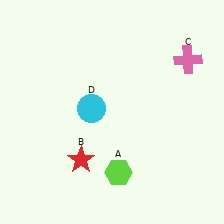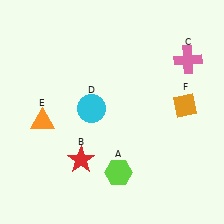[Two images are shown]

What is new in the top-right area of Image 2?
An orange diamond (F) was added in the top-right area of Image 2.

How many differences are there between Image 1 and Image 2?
There are 2 differences between the two images.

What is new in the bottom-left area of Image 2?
An orange triangle (E) was added in the bottom-left area of Image 2.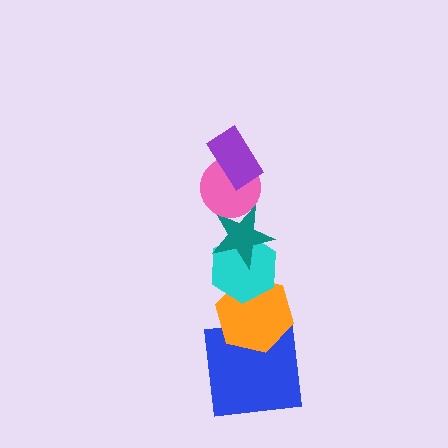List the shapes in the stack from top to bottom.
From top to bottom: the purple rectangle, the pink circle, the teal star, the cyan hexagon, the orange hexagon, the blue square.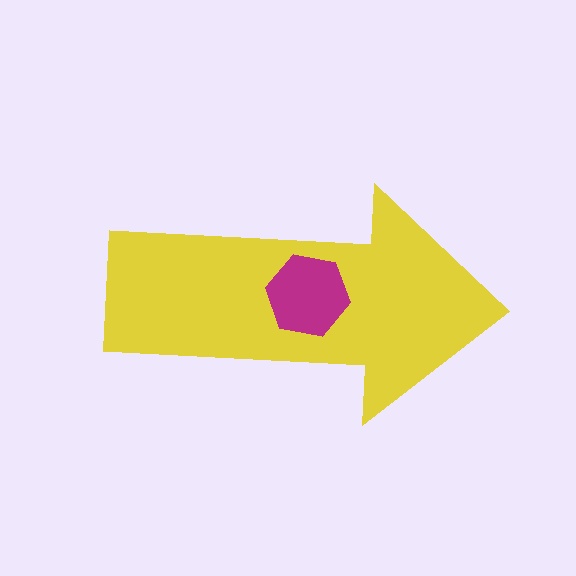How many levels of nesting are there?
2.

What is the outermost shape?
The yellow arrow.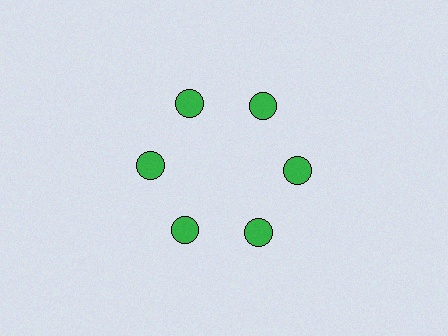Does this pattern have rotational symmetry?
Yes, this pattern has 6-fold rotational symmetry. It looks the same after rotating 60 degrees around the center.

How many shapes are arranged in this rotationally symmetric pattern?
There are 6 shapes, arranged in 6 groups of 1.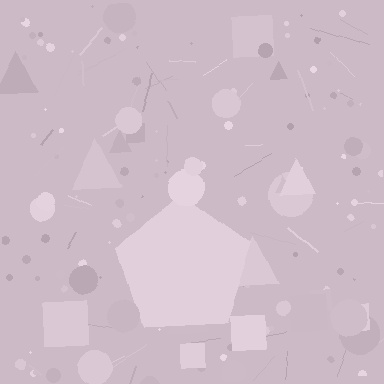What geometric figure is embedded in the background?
A pentagon is embedded in the background.